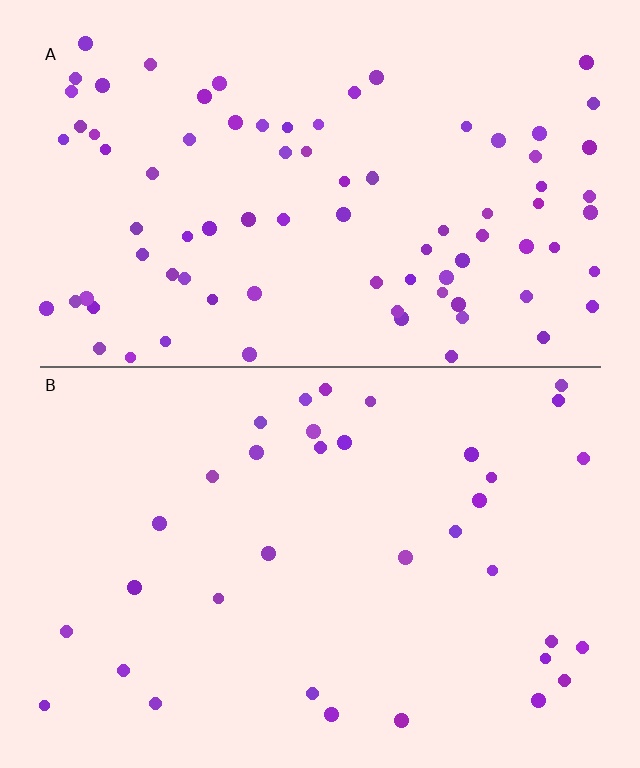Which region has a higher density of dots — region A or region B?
A (the top).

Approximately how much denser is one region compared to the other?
Approximately 2.4× — region A over region B.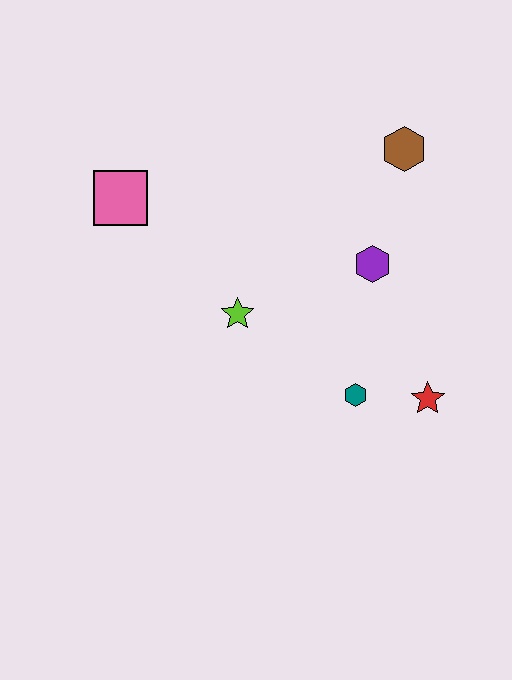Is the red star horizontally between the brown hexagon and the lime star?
No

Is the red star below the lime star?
Yes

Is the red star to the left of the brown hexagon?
No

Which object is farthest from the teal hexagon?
The pink square is farthest from the teal hexagon.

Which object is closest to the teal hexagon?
The red star is closest to the teal hexagon.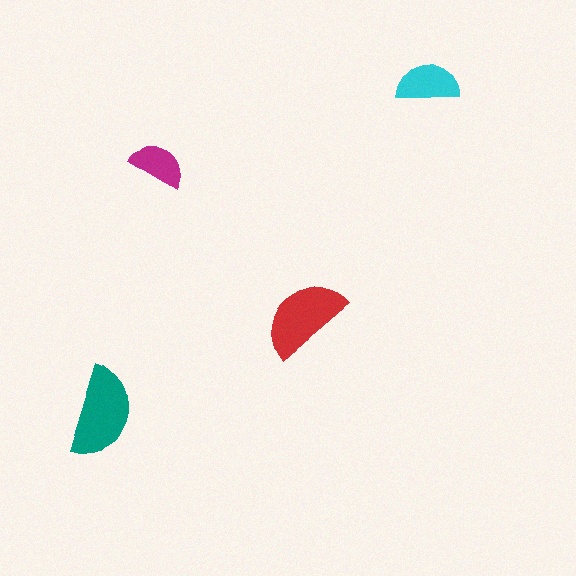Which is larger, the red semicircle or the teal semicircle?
The teal one.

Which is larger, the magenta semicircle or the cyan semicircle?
The cyan one.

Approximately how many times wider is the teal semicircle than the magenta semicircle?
About 1.5 times wider.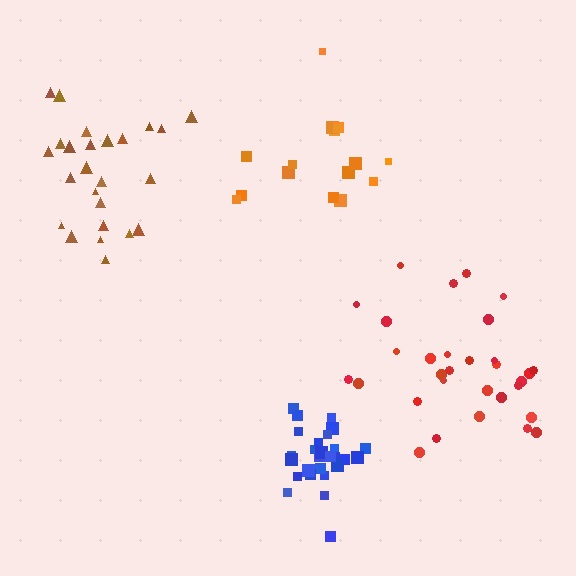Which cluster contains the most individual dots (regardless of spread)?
Red (31).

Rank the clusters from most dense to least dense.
blue, brown, red, orange.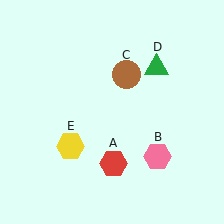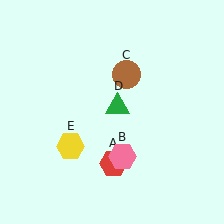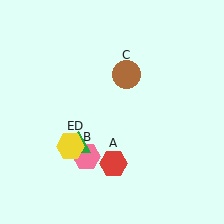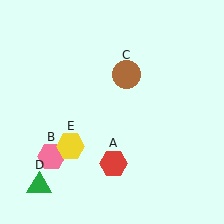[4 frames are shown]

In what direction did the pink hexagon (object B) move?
The pink hexagon (object B) moved left.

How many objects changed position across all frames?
2 objects changed position: pink hexagon (object B), green triangle (object D).